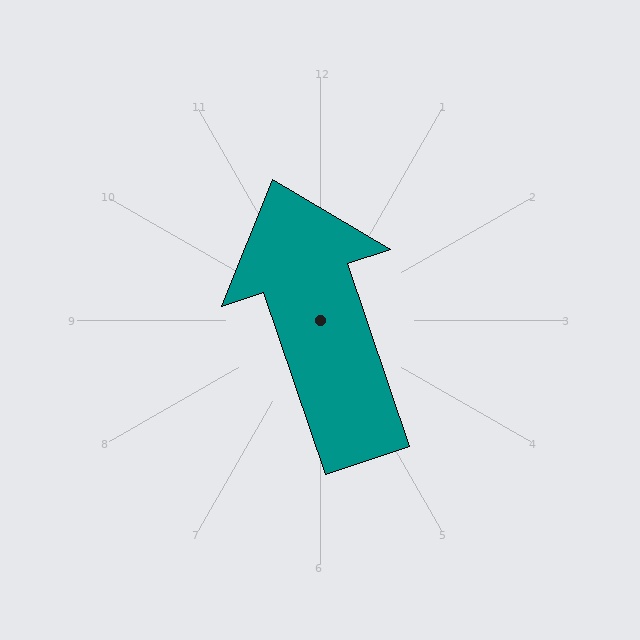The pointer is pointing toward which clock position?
Roughly 11 o'clock.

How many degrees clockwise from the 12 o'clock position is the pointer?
Approximately 341 degrees.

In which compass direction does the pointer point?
North.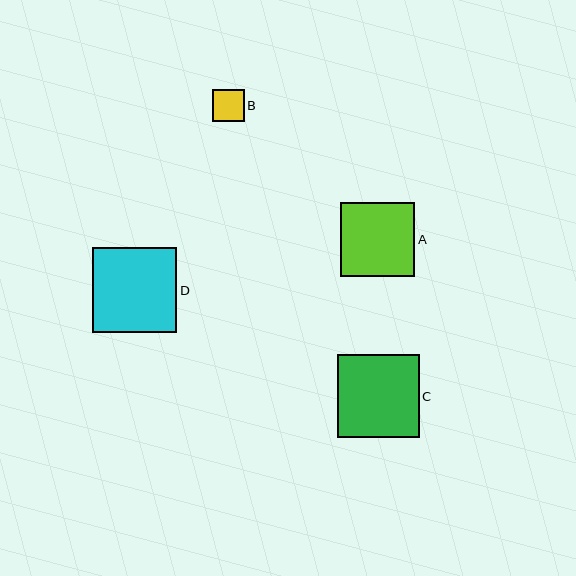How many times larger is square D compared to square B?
Square D is approximately 2.6 times the size of square B.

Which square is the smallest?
Square B is the smallest with a size of approximately 32 pixels.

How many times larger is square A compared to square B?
Square A is approximately 2.3 times the size of square B.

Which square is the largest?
Square D is the largest with a size of approximately 85 pixels.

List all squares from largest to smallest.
From largest to smallest: D, C, A, B.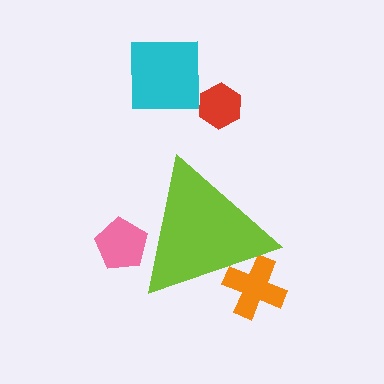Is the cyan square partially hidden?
No, the cyan square is fully visible.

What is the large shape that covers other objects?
A lime triangle.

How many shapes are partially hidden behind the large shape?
2 shapes are partially hidden.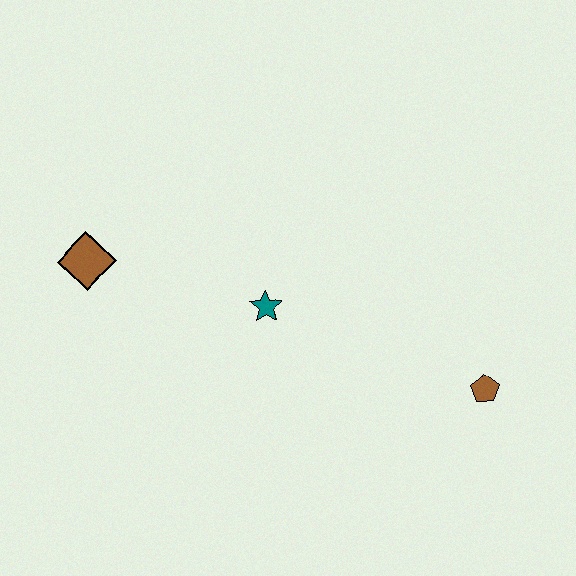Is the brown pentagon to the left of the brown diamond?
No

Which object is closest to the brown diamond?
The teal star is closest to the brown diamond.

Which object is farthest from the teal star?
The brown pentagon is farthest from the teal star.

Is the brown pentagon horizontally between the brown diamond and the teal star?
No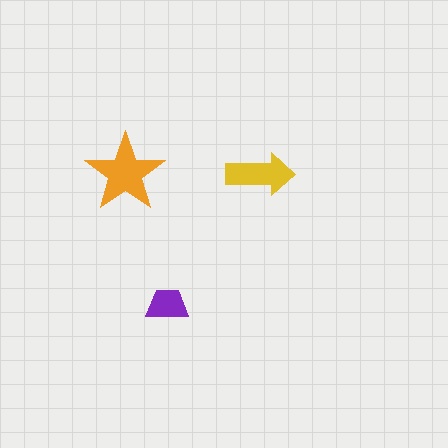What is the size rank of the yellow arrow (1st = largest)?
2nd.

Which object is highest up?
The orange star is topmost.